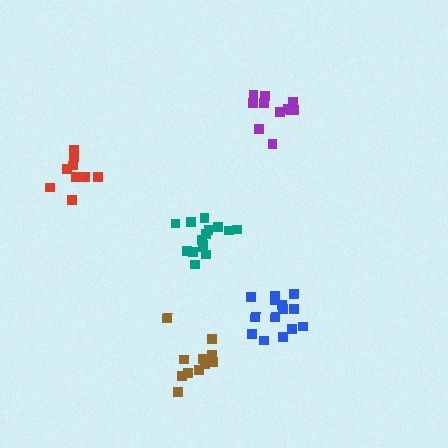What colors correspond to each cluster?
The clusters are colored: purple, teal, blue, red, brown.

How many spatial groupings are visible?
There are 5 spatial groupings.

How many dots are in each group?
Group 1: 11 dots, Group 2: 15 dots, Group 3: 14 dots, Group 4: 9 dots, Group 5: 11 dots (60 total).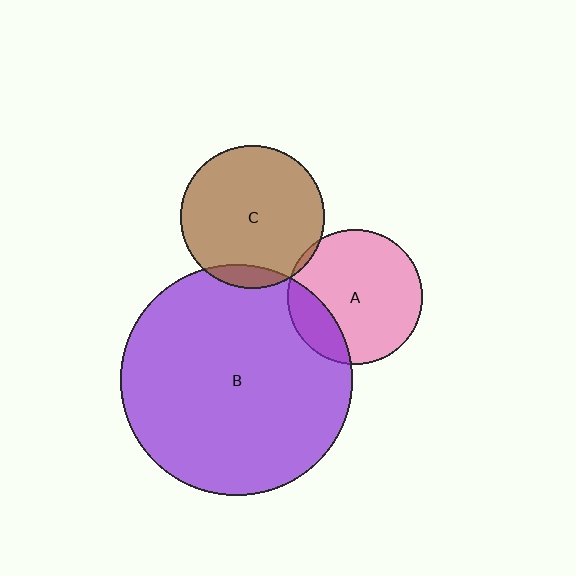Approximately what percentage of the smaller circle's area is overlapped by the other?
Approximately 5%.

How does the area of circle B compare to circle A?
Approximately 2.9 times.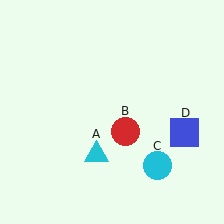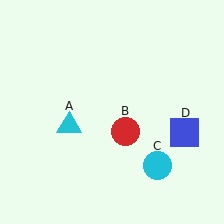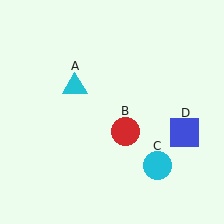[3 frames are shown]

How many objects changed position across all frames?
1 object changed position: cyan triangle (object A).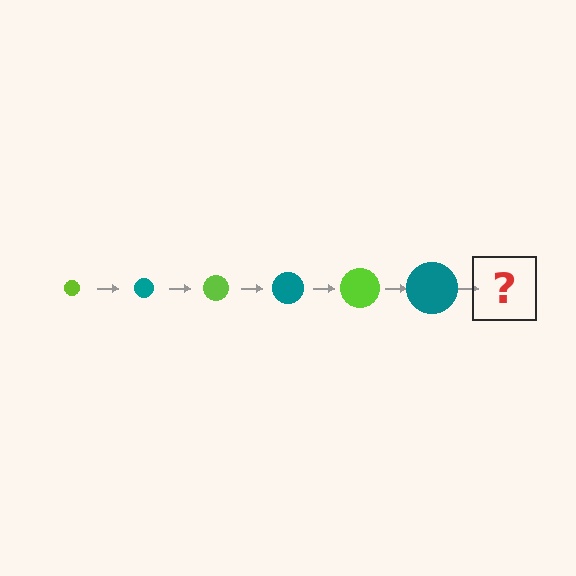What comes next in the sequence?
The next element should be a lime circle, larger than the previous one.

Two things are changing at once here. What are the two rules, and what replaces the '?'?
The two rules are that the circle grows larger each step and the color cycles through lime and teal. The '?' should be a lime circle, larger than the previous one.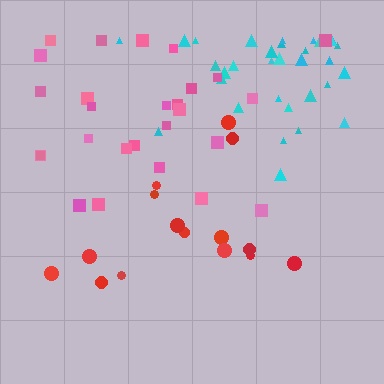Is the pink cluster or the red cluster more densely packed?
Pink.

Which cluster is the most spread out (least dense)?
Red.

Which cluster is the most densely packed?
Cyan.